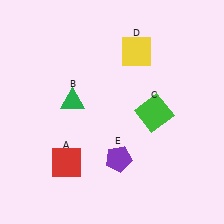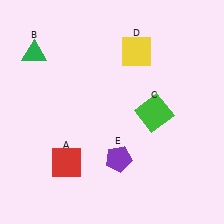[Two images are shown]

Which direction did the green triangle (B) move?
The green triangle (B) moved up.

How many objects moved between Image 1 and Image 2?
1 object moved between the two images.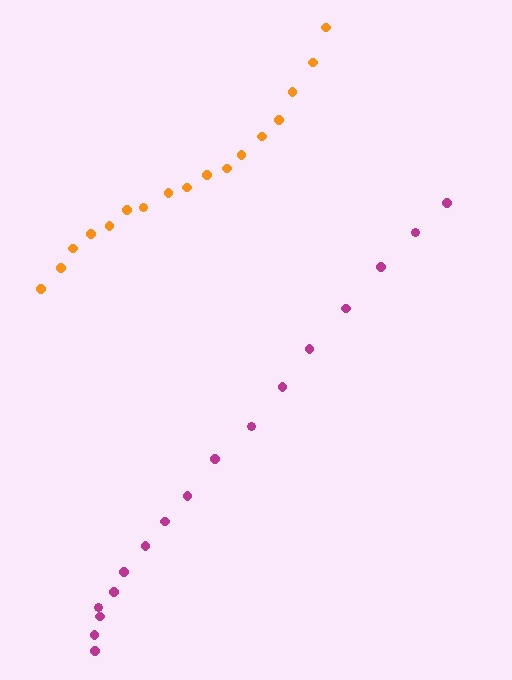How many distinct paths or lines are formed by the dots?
There are 2 distinct paths.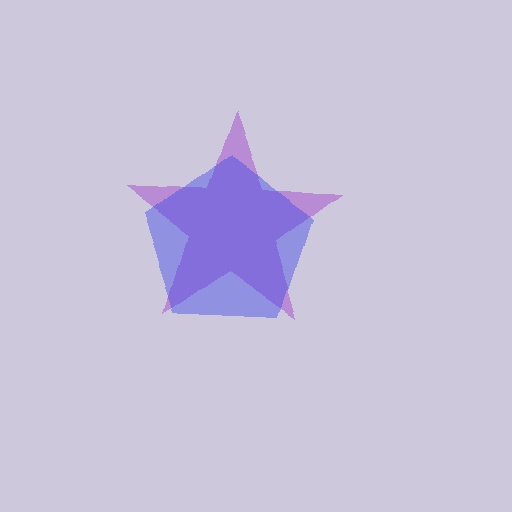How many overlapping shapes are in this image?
There are 2 overlapping shapes in the image.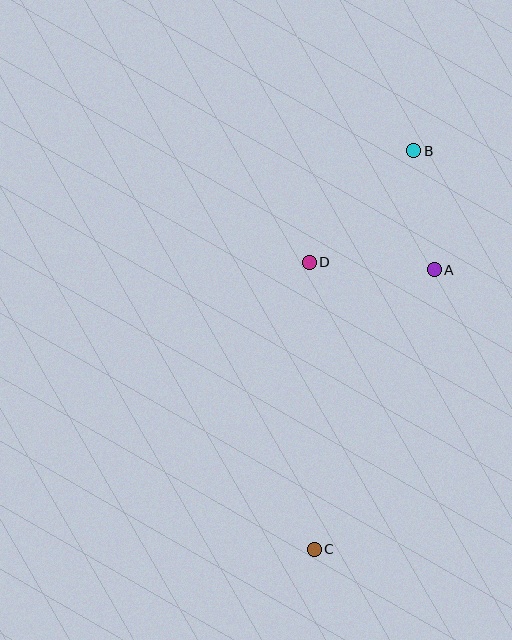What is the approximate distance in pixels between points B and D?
The distance between B and D is approximately 152 pixels.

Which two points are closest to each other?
Points A and B are closest to each other.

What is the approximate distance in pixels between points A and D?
The distance between A and D is approximately 125 pixels.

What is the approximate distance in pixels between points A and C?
The distance between A and C is approximately 304 pixels.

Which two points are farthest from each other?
Points B and C are farthest from each other.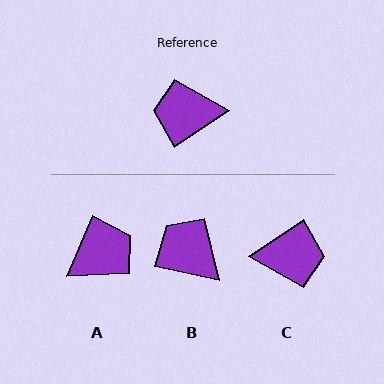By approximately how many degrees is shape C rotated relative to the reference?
Approximately 180 degrees clockwise.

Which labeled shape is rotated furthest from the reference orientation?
C, about 180 degrees away.